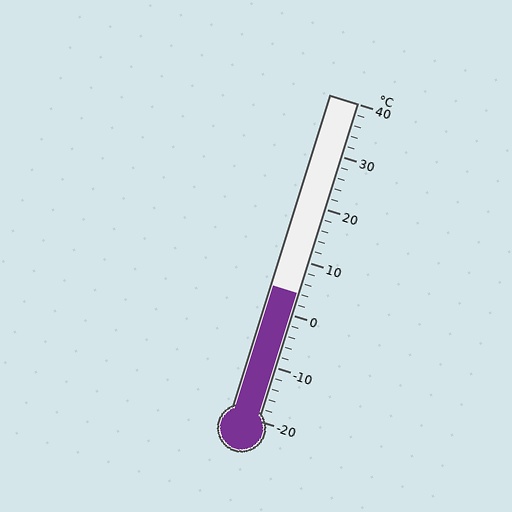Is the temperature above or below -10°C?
The temperature is above -10°C.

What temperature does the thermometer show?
The thermometer shows approximately 4°C.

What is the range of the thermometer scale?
The thermometer scale ranges from -20°C to 40°C.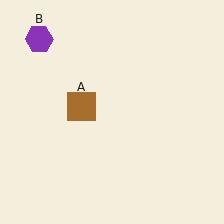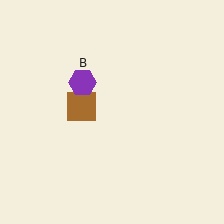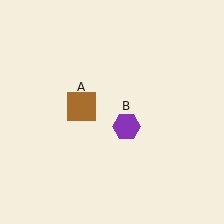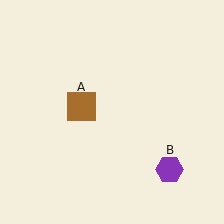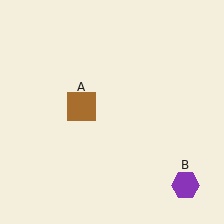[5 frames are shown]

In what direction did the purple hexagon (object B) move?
The purple hexagon (object B) moved down and to the right.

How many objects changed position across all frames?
1 object changed position: purple hexagon (object B).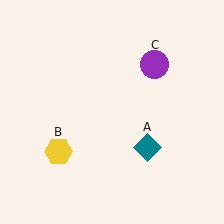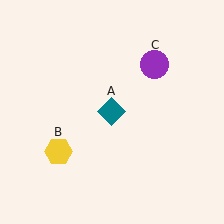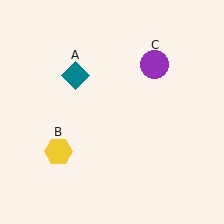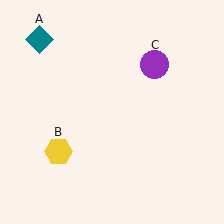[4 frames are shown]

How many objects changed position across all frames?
1 object changed position: teal diamond (object A).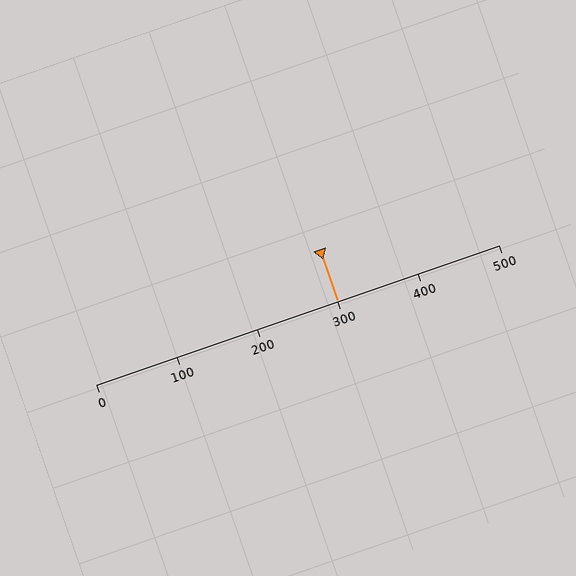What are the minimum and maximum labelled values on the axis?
The axis runs from 0 to 500.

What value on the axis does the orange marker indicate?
The marker indicates approximately 300.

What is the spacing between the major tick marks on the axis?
The major ticks are spaced 100 apart.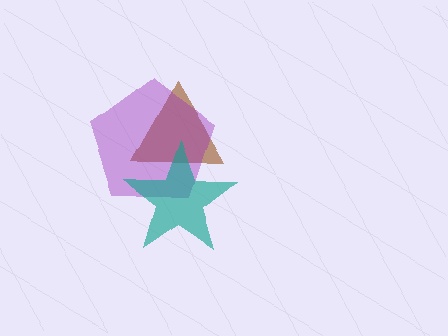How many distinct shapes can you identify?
There are 3 distinct shapes: a brown triangle, a purple pentagon, a teal star.